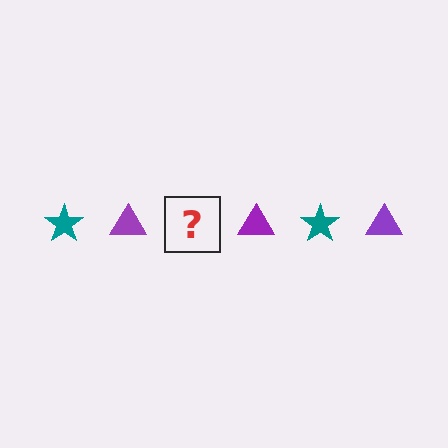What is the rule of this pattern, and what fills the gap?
The rule is that the pattern alternates between teal star and purple triangle. The gap should be filled with a teal star.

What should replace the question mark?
The question mark should be replaced with a teal star.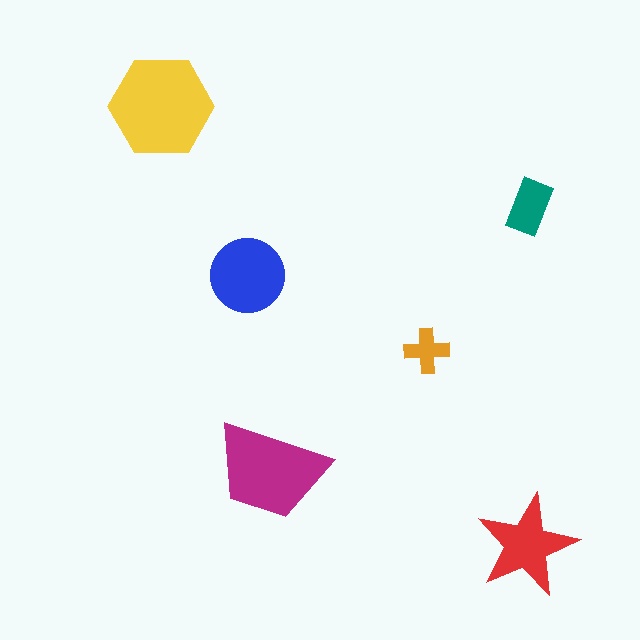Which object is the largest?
The yellow hexagon.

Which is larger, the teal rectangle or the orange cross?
The teal rectangle.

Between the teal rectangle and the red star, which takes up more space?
The red star.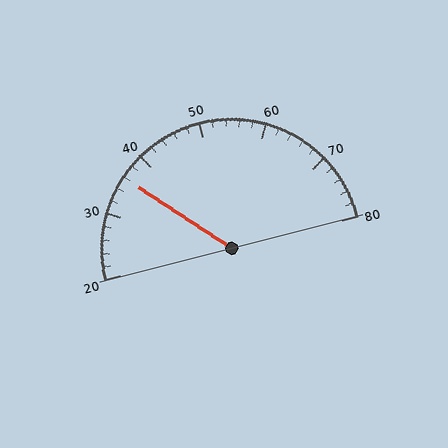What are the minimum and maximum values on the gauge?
The gauge ranges from 20 to 80.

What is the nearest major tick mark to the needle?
The nearest major tick mark is 40.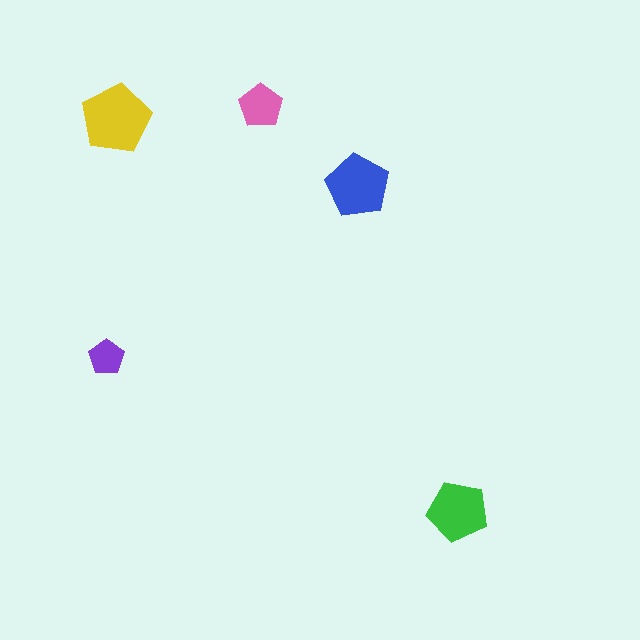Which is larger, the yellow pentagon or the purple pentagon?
The yellow one.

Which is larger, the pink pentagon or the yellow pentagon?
The yellow one.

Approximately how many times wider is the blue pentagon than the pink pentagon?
About 1.5 times wider.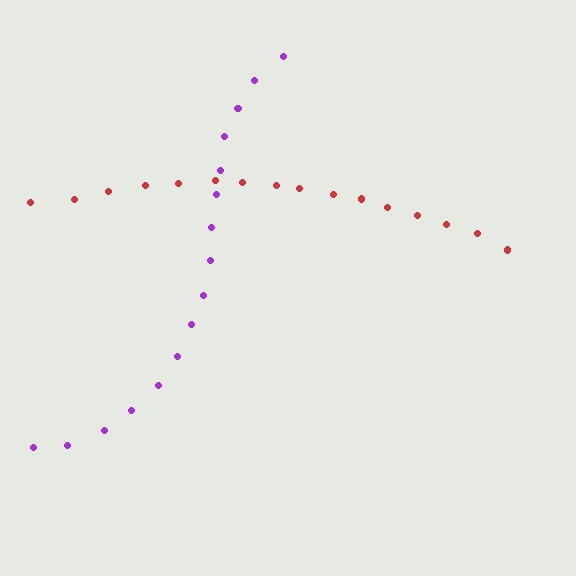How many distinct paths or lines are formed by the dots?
There are 2 distinct paths.